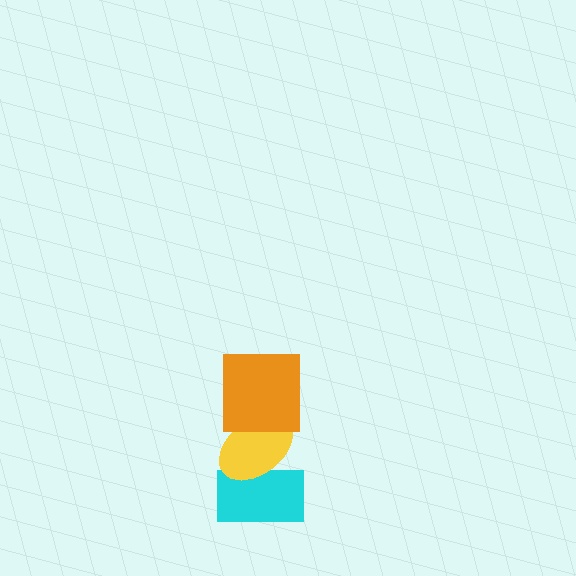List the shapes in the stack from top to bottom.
From top to bottom: the orange square, the yellow ellipse, the cyan rectangle.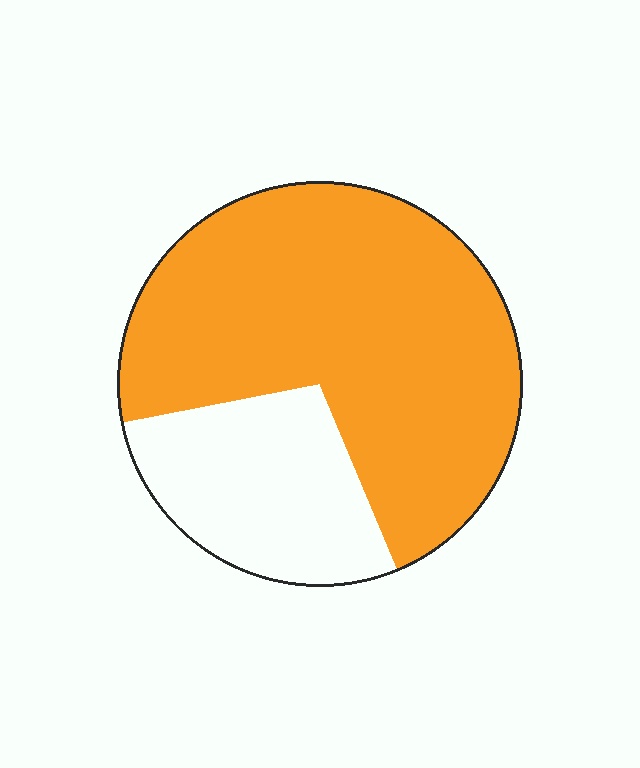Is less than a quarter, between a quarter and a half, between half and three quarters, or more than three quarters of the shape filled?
Between half and three quarters.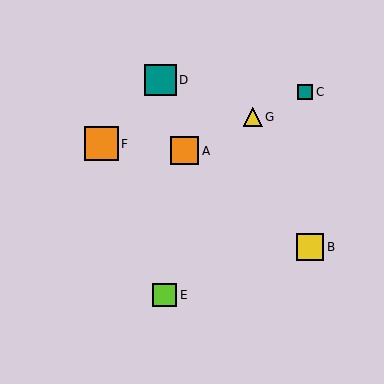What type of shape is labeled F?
Shape F is an orange square.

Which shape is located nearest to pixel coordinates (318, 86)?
The teal square (labeled C) at (305, 92) is nearest to that location.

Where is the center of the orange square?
The center of the orange square is at (185, 151).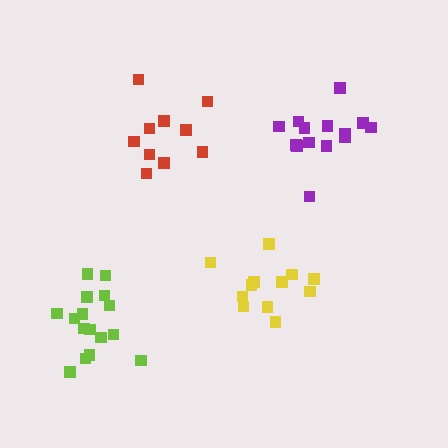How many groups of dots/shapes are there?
There are 4 groups.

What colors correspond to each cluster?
The clusters are colored: red, purple, yellow, lime.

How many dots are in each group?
Group 1: 10 dots, Group 2: 14 dots, Group 3: 12 dots, Group 4: 16 dots (52 total).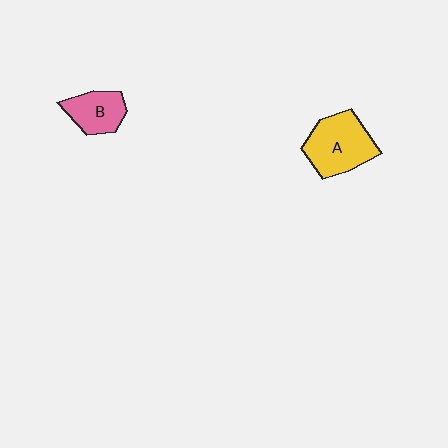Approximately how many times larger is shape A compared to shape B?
Approximately 1.6 times.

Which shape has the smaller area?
Shape B (pink).